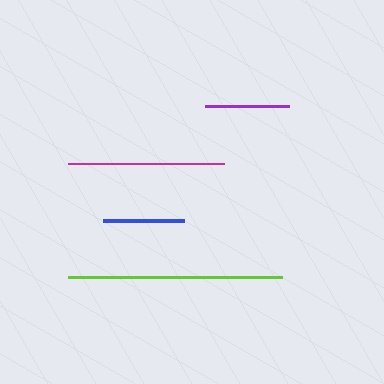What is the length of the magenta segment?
The magenta segment is approximately 156 pixels long.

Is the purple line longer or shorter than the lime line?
The lime line is longer than the purple line.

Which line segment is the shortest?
The blue line is the shortest at approximately 81 pixels.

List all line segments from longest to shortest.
From longest to shortest: lime, magenta, purple, blue.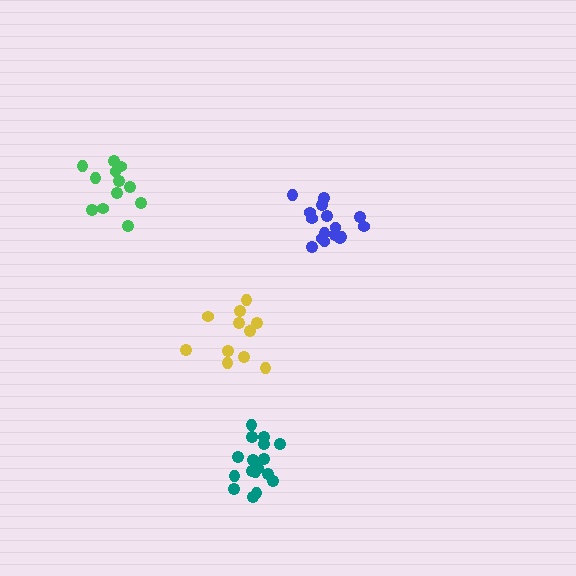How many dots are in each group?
Group 1: 17 dots, Group 2: 12 dots, Group 3: 11 dots, Group 4: 16 dots (56 total).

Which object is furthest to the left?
The green cluster is leftmost.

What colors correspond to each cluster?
The clusters are colored: teal, green, yellow, blue.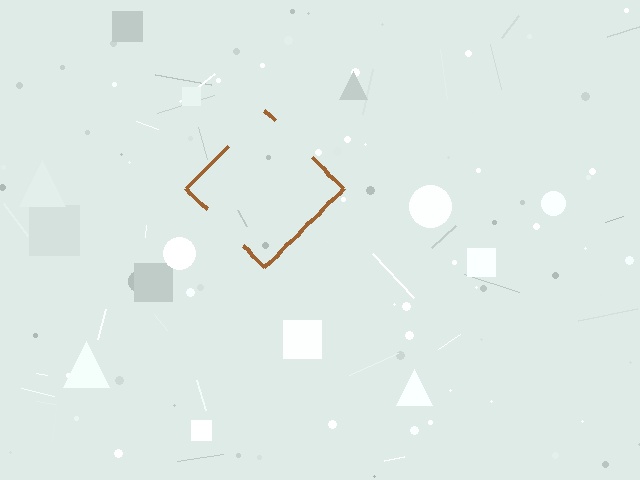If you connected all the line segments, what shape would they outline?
They would outline a diamond.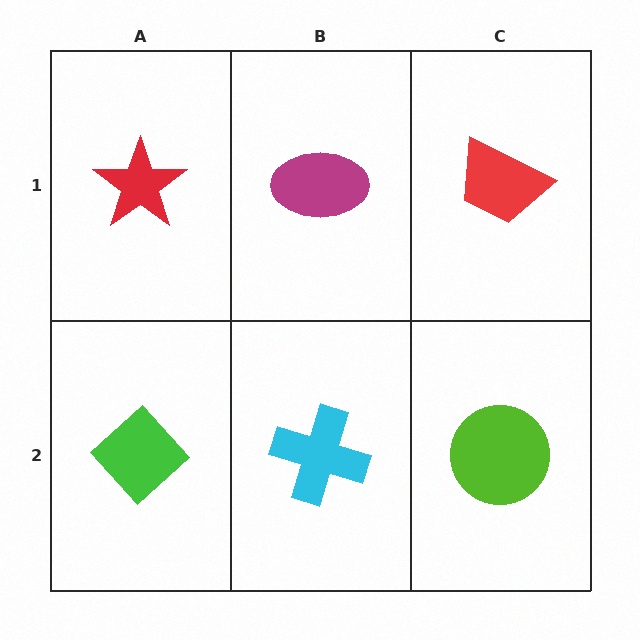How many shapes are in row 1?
3 shapes.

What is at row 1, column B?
A magenta ellipse.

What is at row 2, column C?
A lime circle.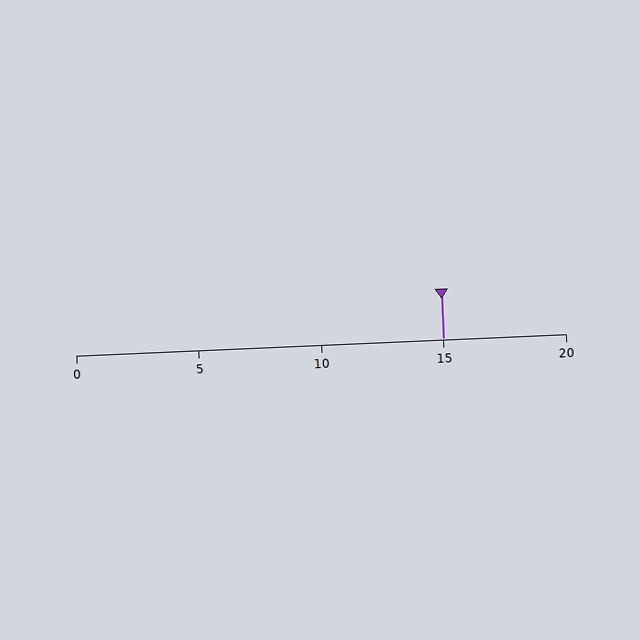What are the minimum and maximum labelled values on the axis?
The axis runs from 0 to 20.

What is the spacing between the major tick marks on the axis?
The major ticks are spaced 5 apart.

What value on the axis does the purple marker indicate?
The marker indicates approximately 15.